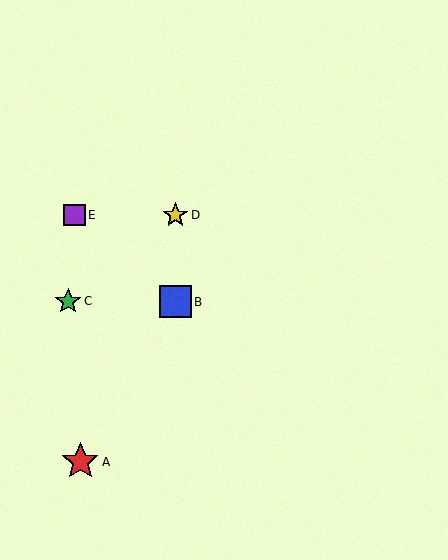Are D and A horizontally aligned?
No, D is at y≈215 and A is at y≈462.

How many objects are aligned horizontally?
2 objects (D, E) are aligned horizontally.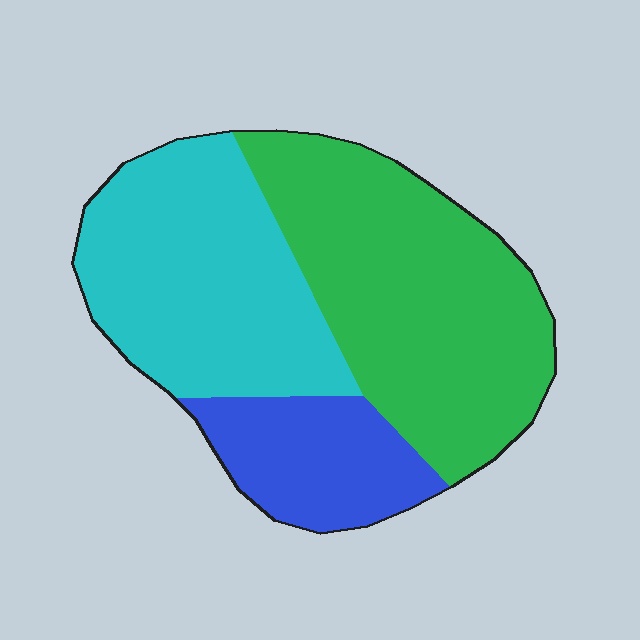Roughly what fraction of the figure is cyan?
Cyan covers around 35% of the figure.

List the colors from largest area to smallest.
From largest to smallest: green, cyan, blue.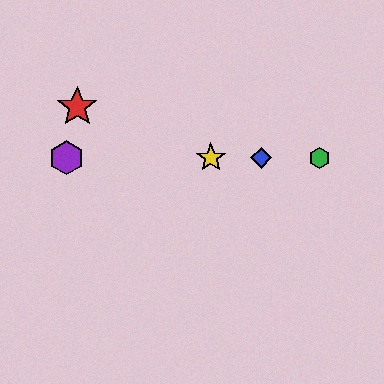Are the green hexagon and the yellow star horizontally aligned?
Yes, both are at y≈158.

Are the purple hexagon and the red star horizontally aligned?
No, the purple hexagon is at y≈158 and the red star is at y≈107.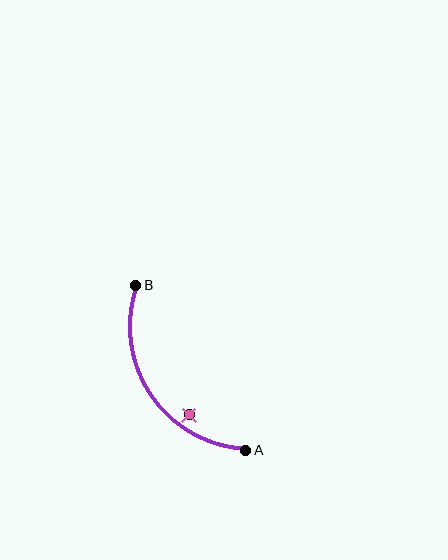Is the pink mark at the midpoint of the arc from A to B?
No — the pink mark does not lie on the arc at all. It sits slightly inside the curve.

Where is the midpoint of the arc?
The arc midpoint is the point on the curve farthest from the straight line joining A and B. It sits to the left of that line.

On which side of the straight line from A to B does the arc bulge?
The arc bulges to the left of the straight line connecting A and B.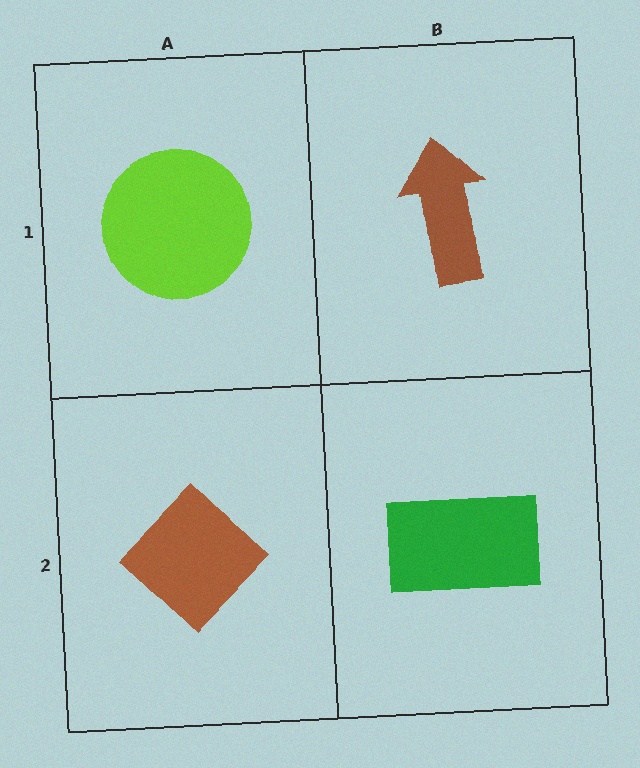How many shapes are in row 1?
2 shapes.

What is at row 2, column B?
A green rectangle.